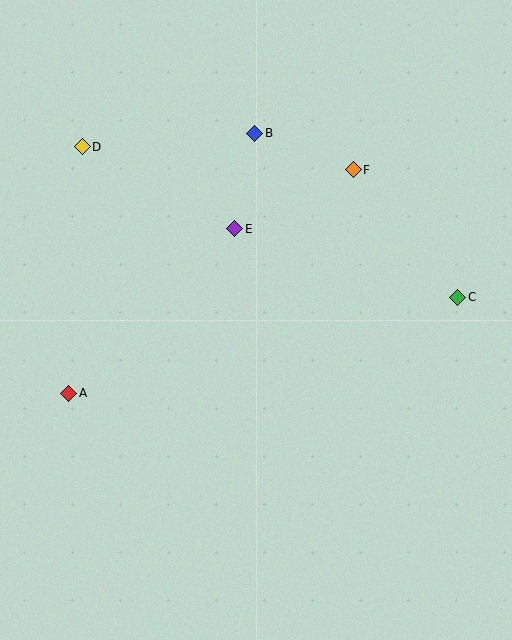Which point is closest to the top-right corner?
Point F is closest to the top-right corner.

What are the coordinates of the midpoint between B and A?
The midpoint between B and A is at (162, 263).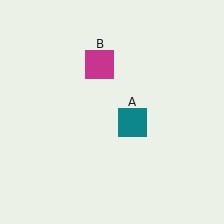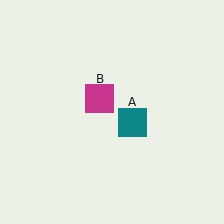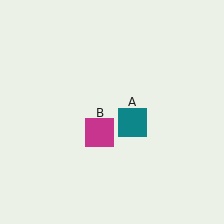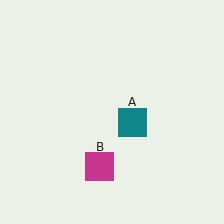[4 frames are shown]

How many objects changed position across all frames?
1 object changed position: magenta square (object B).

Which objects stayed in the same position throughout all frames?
Teal square (object A) remained stationary.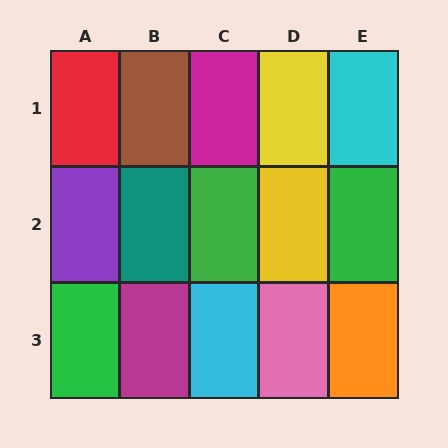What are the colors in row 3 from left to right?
Green, magenta, cyan, pink, orange.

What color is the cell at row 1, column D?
Yellow.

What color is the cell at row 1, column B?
Brown.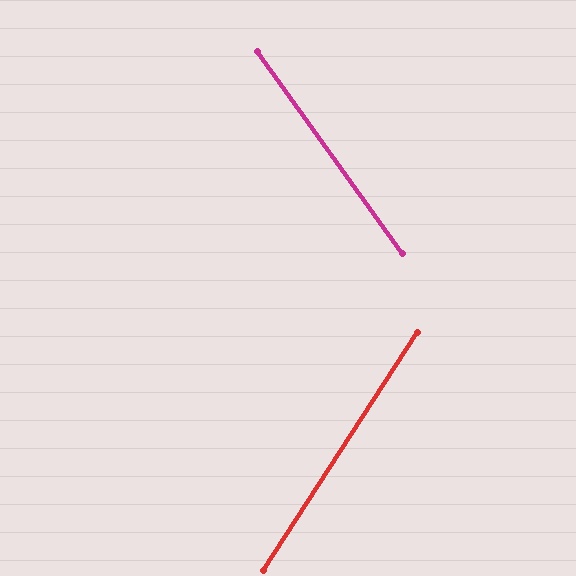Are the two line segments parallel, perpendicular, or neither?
Neither parallel nor perpendicular — they differ by about 69°.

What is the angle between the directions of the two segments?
Approximately 69 degrees.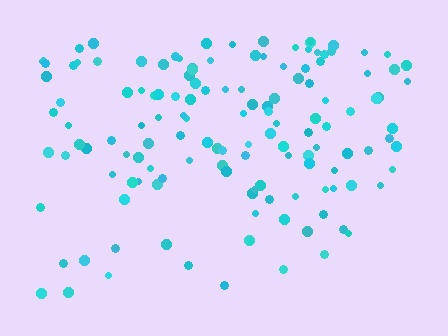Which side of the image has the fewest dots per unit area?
The bottom.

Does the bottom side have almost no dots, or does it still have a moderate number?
Still a moderate number, just noticeably fewer than the top.